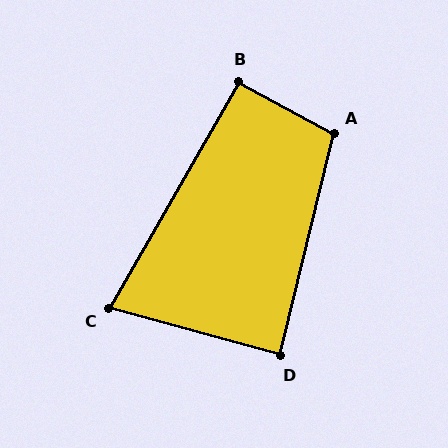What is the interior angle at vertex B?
Approximately 92 degrees (approximately right).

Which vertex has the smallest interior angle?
C, at approximately 76 degrees.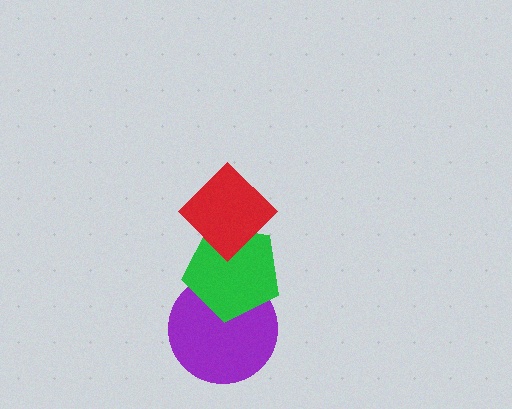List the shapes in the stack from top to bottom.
From top to bottom: the red diamond, the green pentagon, the purple circle.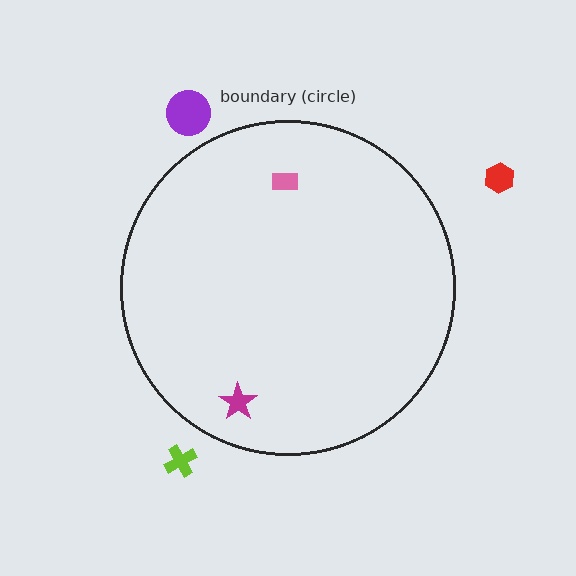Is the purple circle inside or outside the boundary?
Outside.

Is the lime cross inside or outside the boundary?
Outside.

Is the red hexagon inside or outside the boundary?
Outside.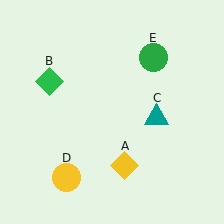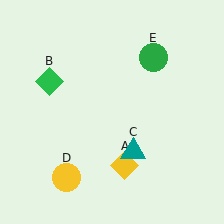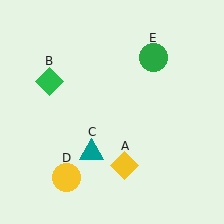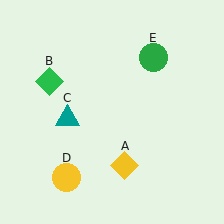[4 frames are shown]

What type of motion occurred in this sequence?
The teal triangle (object C) rotated clockwise around the center of the scene.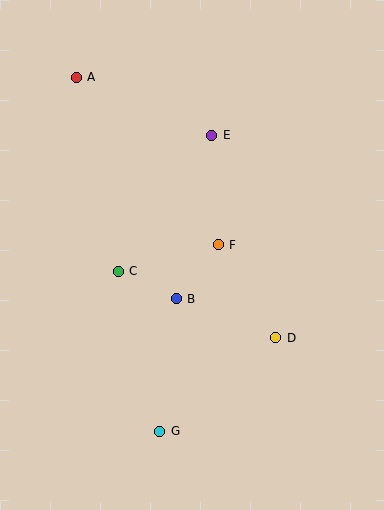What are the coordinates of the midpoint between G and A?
The midpoint between G and A is at (118, 254).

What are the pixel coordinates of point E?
Point E is at (212, 135).